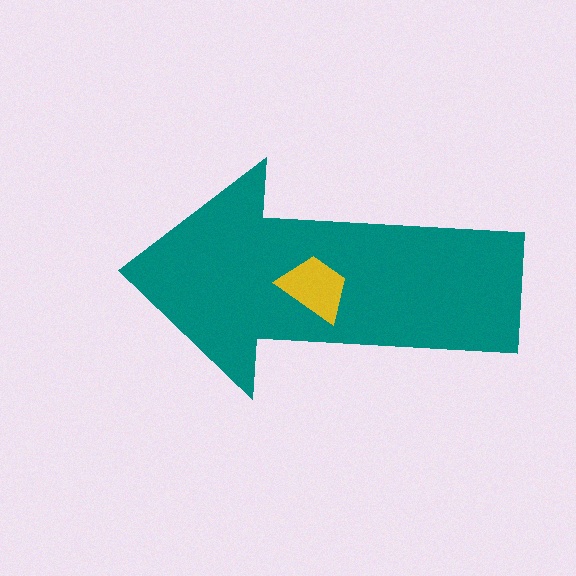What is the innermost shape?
The yellow trapezoid.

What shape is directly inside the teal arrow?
The yellow trapezoid.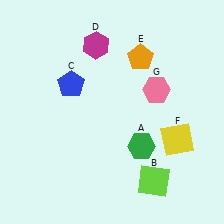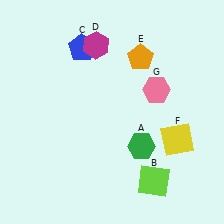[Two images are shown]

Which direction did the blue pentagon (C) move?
The blue pentagon (C) moved up.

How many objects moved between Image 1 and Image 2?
1 object moved between the two images.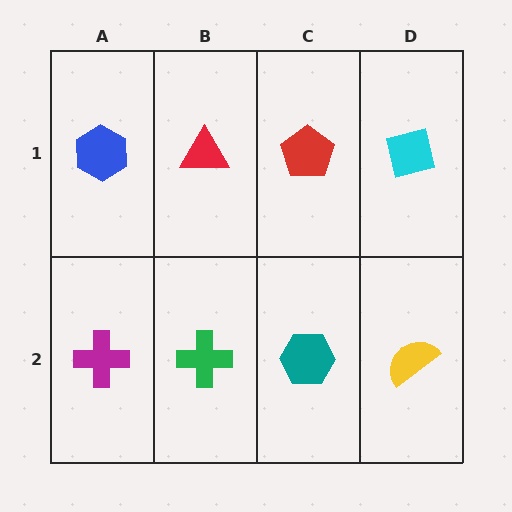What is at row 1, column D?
A cyan square.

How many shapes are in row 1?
4 shapes.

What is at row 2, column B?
A green cross.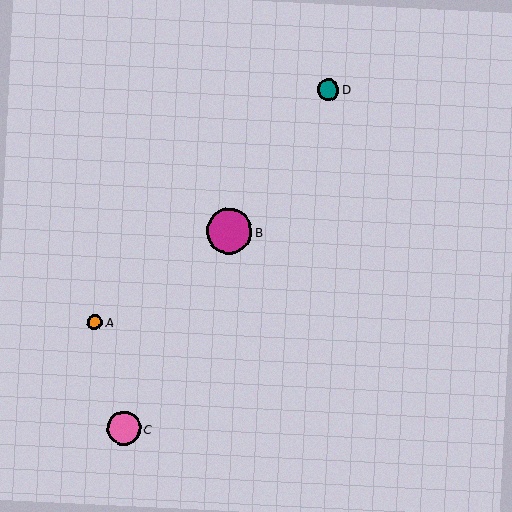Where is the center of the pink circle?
The center of the pink circle is at (124, 429).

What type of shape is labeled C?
Shape C is a pink circle.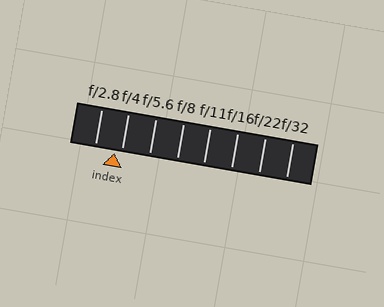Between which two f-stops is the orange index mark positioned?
The index mark is between f/2.8 and f/4.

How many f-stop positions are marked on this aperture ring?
There are 8 f-stop positions marked.